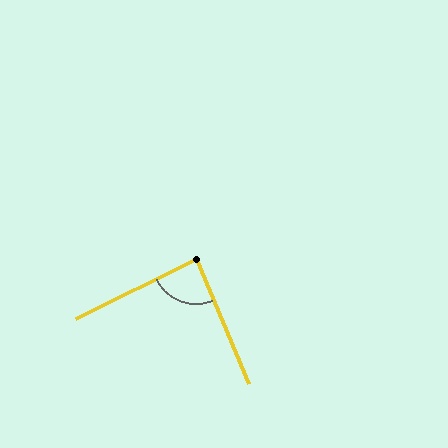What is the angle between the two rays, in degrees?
Approximately 87 degrees.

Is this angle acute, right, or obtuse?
It is approximately a right angle.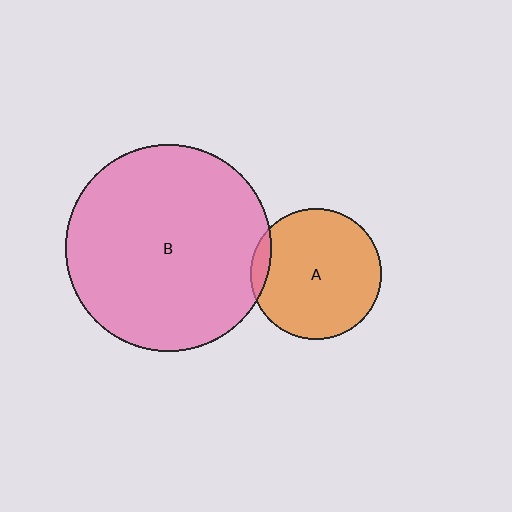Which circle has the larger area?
Circle B (pink).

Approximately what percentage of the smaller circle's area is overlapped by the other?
Approximately 5%.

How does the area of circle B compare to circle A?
Approximately 2.5 times.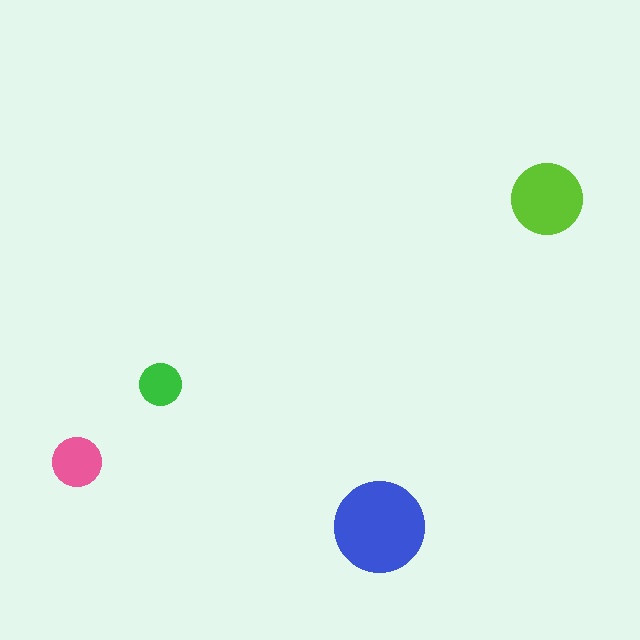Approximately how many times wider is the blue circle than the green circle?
About 2 times wider.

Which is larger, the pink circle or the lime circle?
The lime one.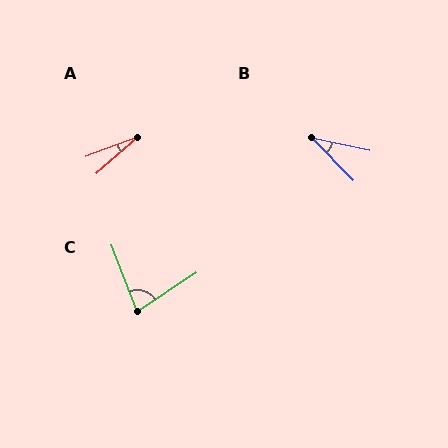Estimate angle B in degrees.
Approximately 33 degrees.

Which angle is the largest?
C, at approximately 77 degrees.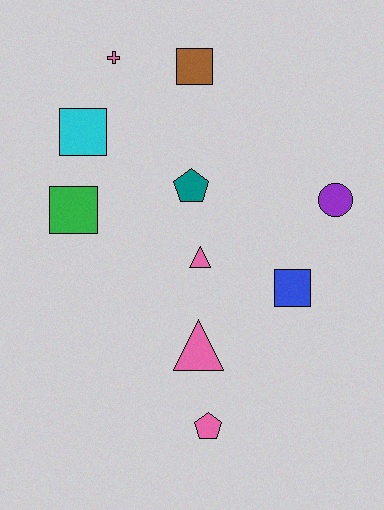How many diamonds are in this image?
There are no diamonds.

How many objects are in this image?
There are 10 objects.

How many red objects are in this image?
There are no red objects.